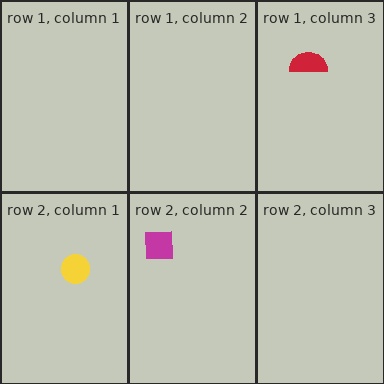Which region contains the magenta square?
The row 2, column 2 region.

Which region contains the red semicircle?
The row 1, column 3 region.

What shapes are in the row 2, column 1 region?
The yellow circle.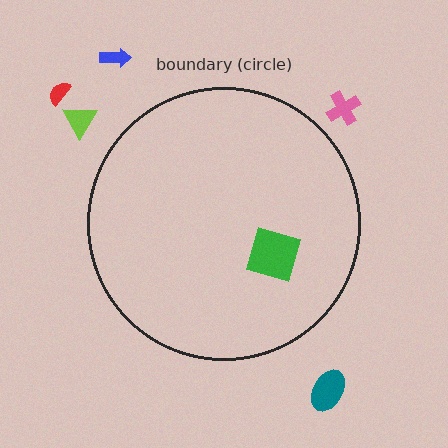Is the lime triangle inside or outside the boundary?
Outside.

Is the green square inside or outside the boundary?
Inside.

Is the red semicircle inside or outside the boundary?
Outside.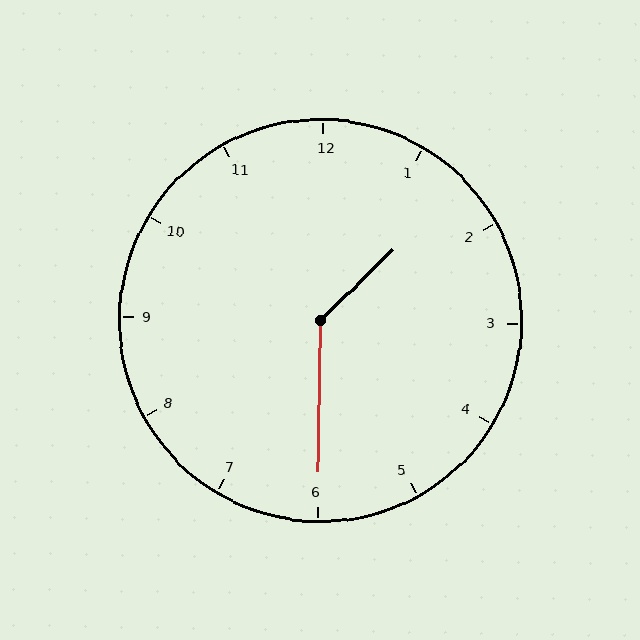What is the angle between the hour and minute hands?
Approximately 135 degrees.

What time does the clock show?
1:30.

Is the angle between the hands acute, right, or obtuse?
It is obtuse.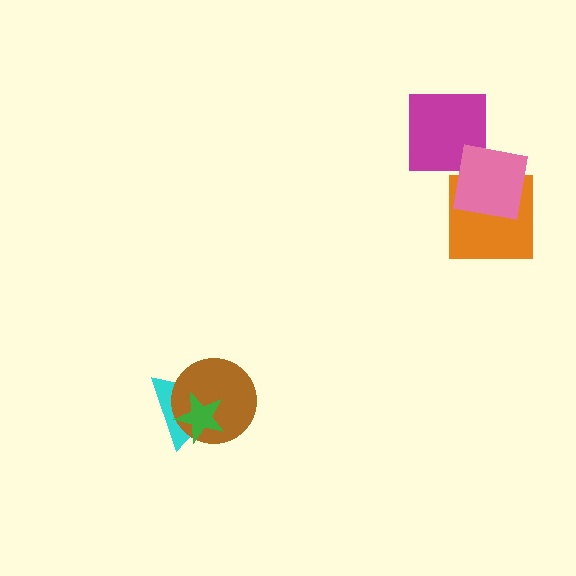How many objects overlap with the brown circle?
2 objects overlap with the brown circle.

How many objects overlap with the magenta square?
1 object overlaps with the magenta square.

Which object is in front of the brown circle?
The green star is in front of the brown circle.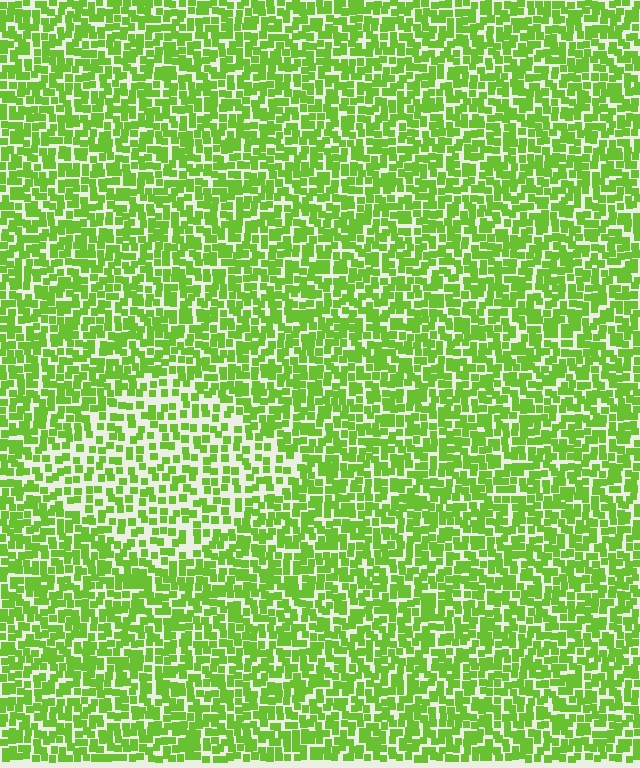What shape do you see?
I see a diamond.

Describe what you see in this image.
The image contains small lime elements arranged at two different densities. A diamond-shaped region is visible where the elements are less densely packed than the surrounding area.